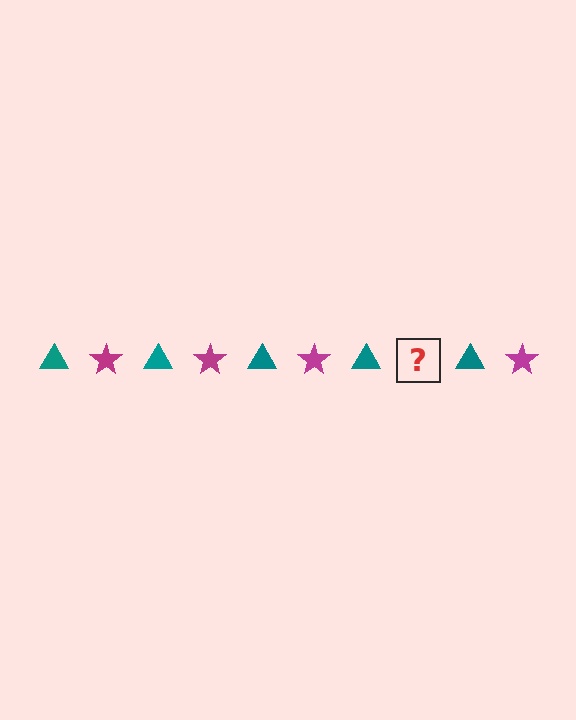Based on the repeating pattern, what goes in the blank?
The blank should be a magenta star.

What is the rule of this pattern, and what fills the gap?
The rule is that the pattern alternates between teal triangle and magenta star. The gap should be filled with a magenta star.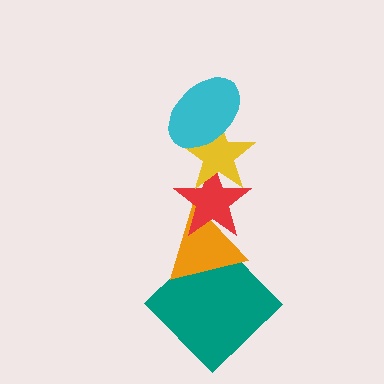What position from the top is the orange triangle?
The orange triangle is 4th from the top.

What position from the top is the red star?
The red star is 3rd from the top.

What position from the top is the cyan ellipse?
The cyan ellipse is 1st from the top.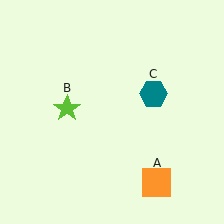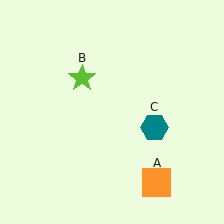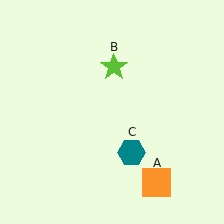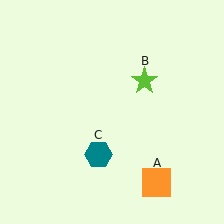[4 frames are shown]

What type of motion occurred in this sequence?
The lime star (object B), teal hexagon (object C) rotated clockwise around the center of the scene.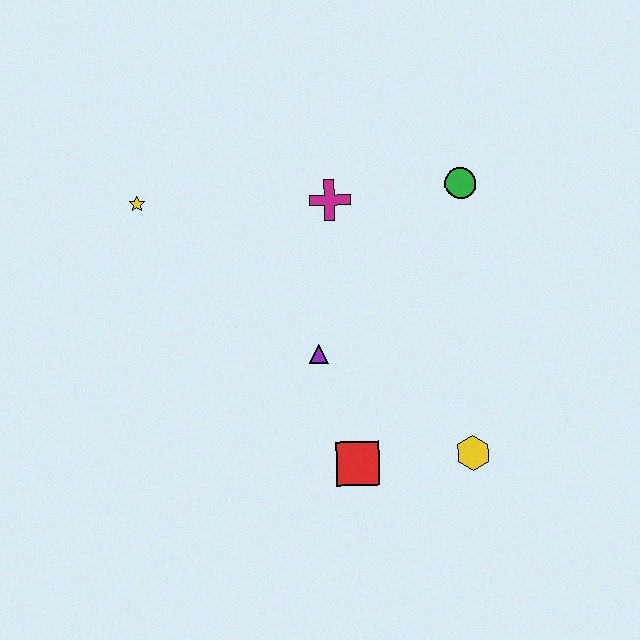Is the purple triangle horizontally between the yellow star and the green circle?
Yes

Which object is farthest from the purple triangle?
The yellow star is farthest from the purple triangle.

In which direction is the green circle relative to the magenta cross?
The green circle is to the right of the magenta cross.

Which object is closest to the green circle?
The magenta cross is closest to the green circle.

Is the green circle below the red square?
No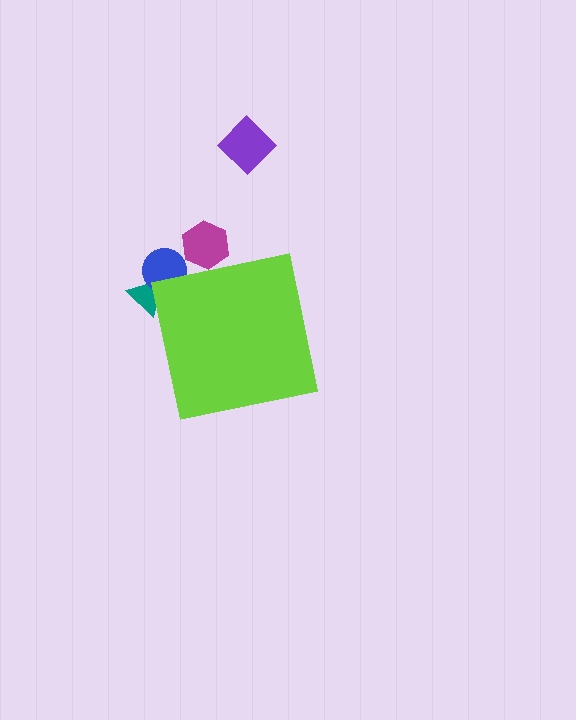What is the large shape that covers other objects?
A lime square.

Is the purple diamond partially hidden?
No, the purple diamond is fully visible.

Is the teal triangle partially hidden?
Yes, the teal triangle is partially hidden behind the lime square.